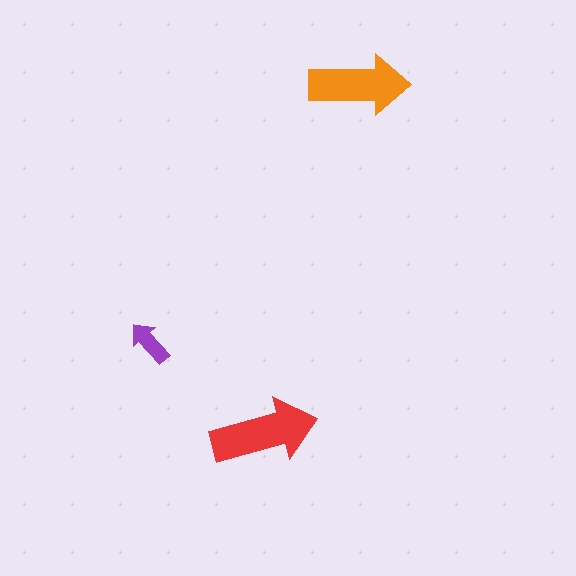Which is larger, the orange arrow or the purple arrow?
The orange one.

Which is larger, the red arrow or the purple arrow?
The red one.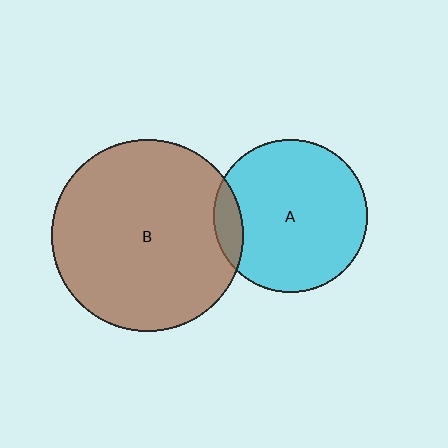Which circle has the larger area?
Circle B (brown).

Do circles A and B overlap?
Yes.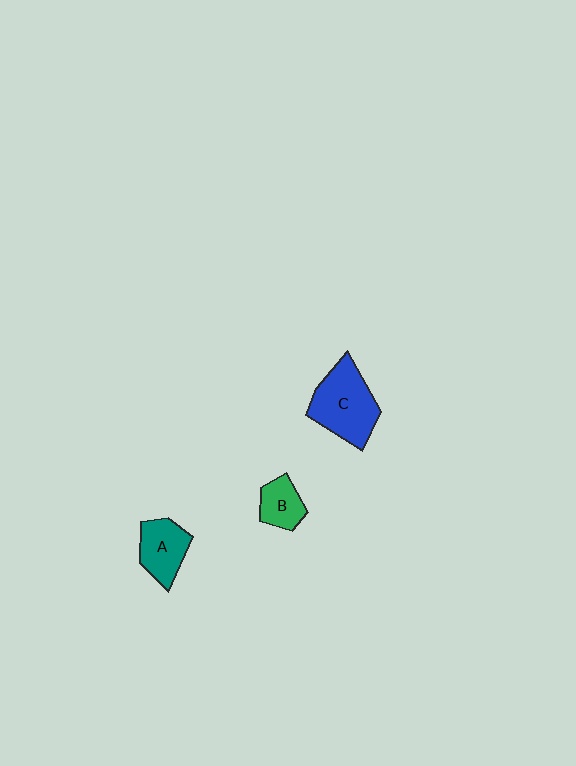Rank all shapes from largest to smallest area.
From largest to smallest: C (blue), A (teal), B (green).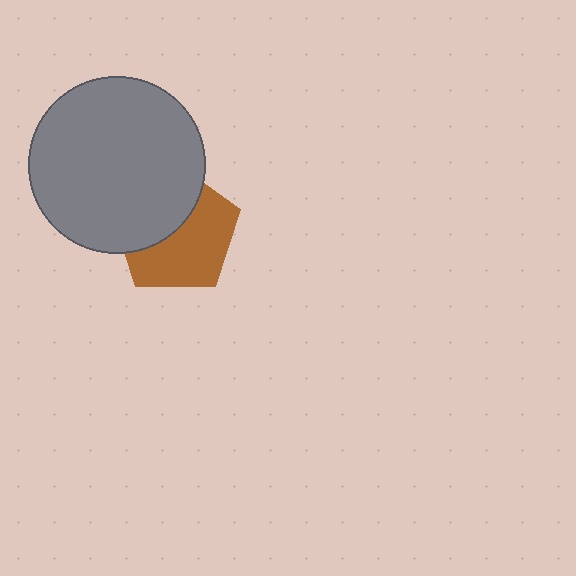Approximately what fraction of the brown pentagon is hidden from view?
Roughly 43% of the brown pentagon is hidden behind the gray circle.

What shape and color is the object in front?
The object in front is a gray circle.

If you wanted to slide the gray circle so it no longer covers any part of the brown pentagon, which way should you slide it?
Slide it toward the upper-left — that is the most direct way to separate the two shapes.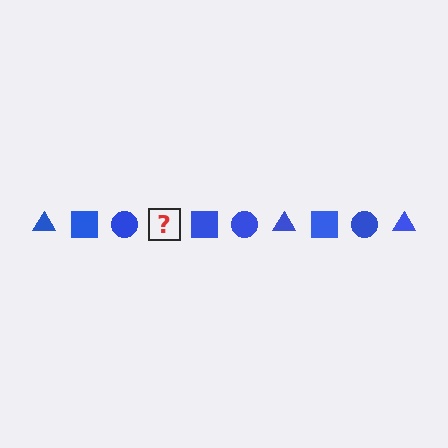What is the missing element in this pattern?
The missing element is a blue triangle.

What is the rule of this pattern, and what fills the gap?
The rule is that the pattern cycles through triangle, square, circle shapes in blue. The gap should be filled with a blue triangle.